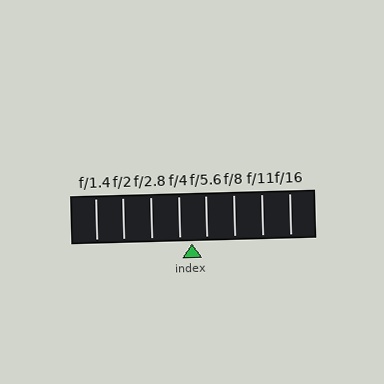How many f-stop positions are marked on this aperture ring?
There are 8 f-stop positions marked.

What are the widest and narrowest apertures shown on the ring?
The widest aperture shown is f/1.4 and the narrowest is f/16.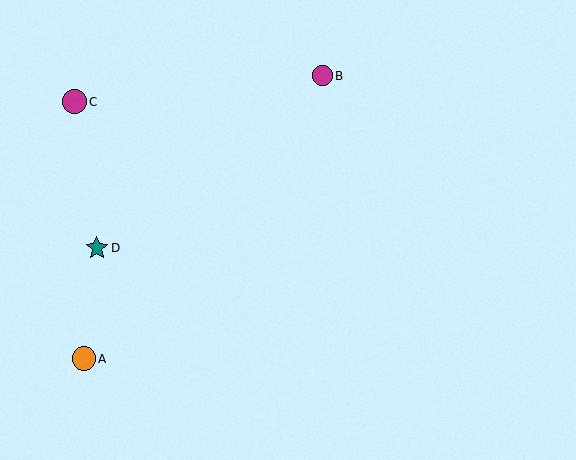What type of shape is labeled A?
Shape A is an orange circle.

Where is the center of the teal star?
The center of the teal star is at (97, 248).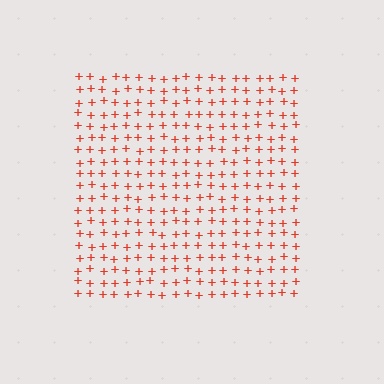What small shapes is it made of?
It is made of small plus signs.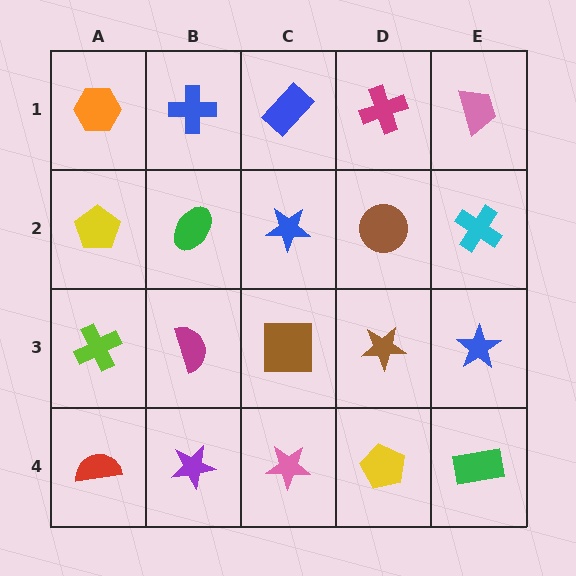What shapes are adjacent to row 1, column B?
A green ellipse (row 2, column B), an orange hexagon (row 1, column A), a blue rectangle (row 1, column C).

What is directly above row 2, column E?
A pink trapezoid.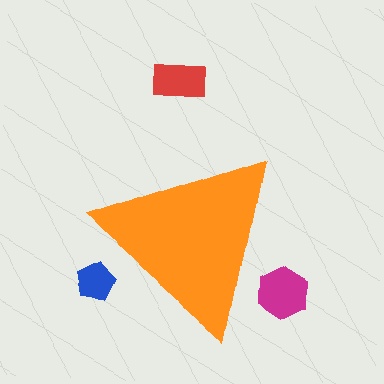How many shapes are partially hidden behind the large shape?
2 shapes are partially hidden.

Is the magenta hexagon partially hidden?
Yes, the magenta hexagon is partially hidden behind the orange triangle.